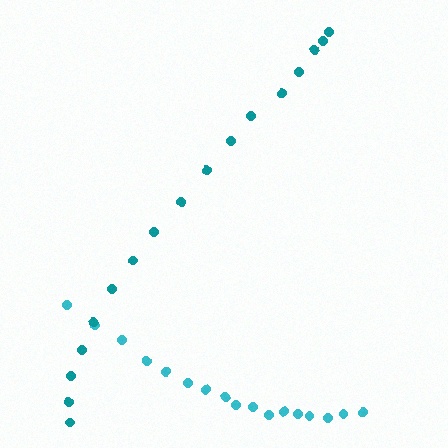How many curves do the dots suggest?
There are 2 distinct paths.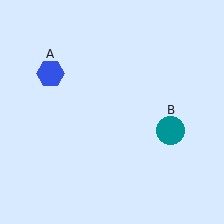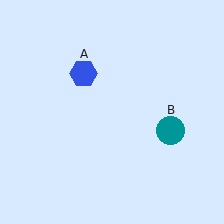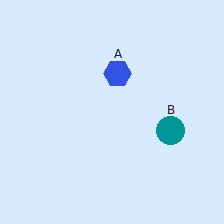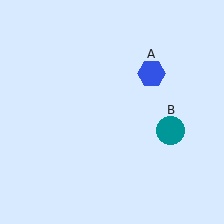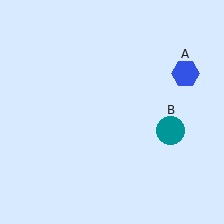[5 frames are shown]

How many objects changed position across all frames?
1 object changed position: blue hexagon (object A).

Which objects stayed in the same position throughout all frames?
Teal circle (object B) remained stationary.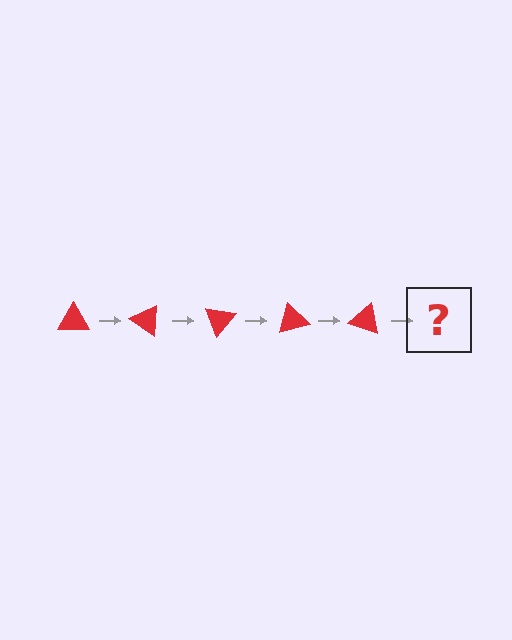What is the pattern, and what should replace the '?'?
The pattern is that the triangle rotates 35 degrees each step. The '?' should be a red triangle rotated 175 degrees.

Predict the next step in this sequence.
The next step is a red triangle rotated 175 degrees.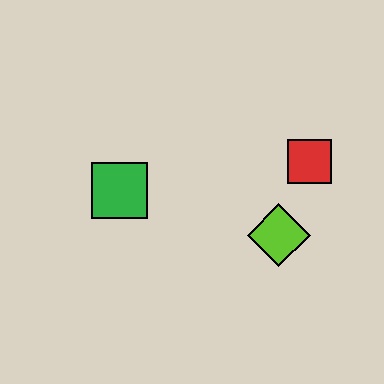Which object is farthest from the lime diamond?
The green square is farthest from the lime diamond.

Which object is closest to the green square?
The lime diamond is closest to the green square.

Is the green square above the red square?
No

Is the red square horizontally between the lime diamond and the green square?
No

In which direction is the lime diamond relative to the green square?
The lime diamond is to the right of the green square.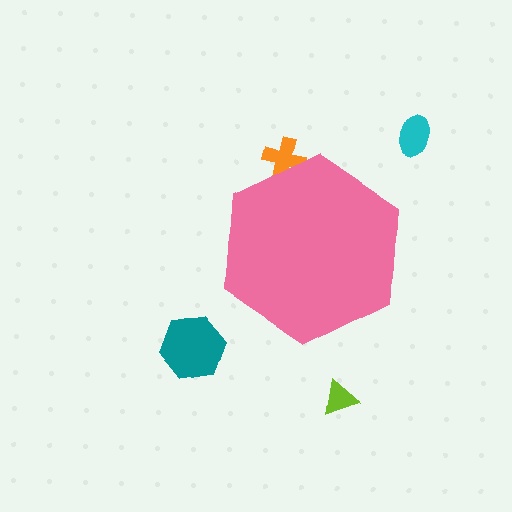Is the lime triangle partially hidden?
No, the lime triangle is fully visible.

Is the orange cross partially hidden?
Yes, the orange cross is partially hidden behind the pink hexagon.